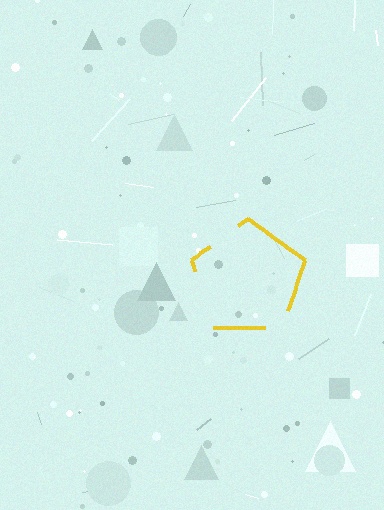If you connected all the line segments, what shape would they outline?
They would outline a pentagon.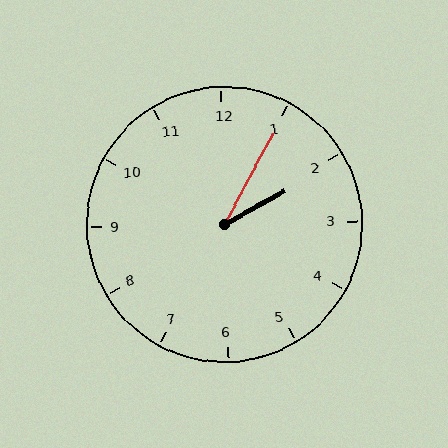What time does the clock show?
2:05.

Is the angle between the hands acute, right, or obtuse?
It is acute.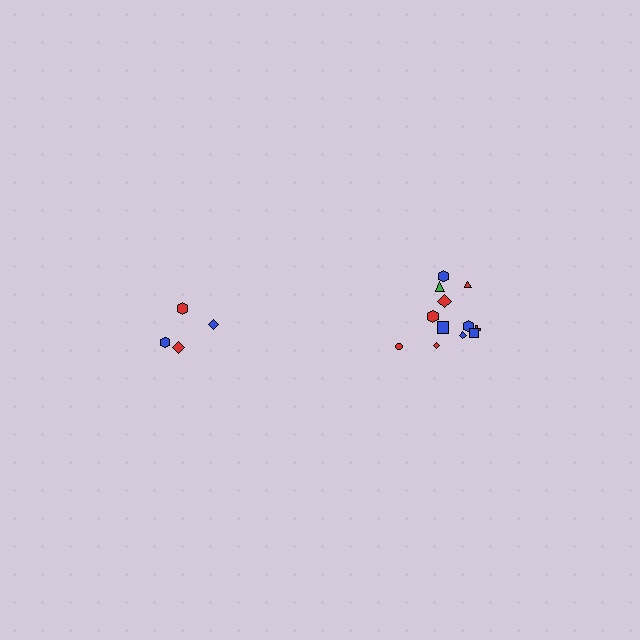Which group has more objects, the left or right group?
The right group.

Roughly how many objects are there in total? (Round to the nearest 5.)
Roughly 15 objects in total.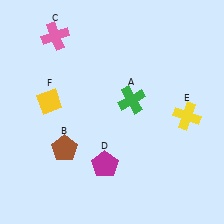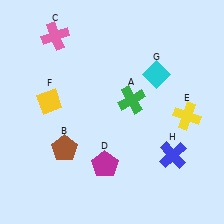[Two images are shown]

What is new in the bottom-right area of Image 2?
A blue cross (H) was added in the bottom-right area of Image 2.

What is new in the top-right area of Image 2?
A cyan diamond (G) was added in the top-right area of Image 2.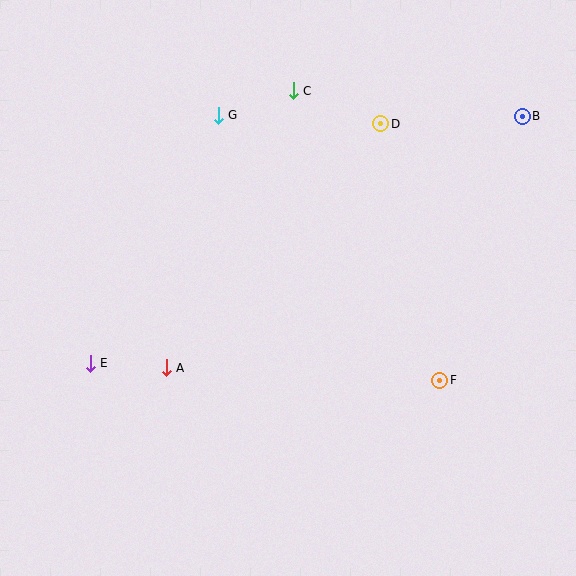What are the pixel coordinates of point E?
Point E is at (90, 363).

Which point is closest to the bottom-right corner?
Point F is closest to the bottom-right corner.